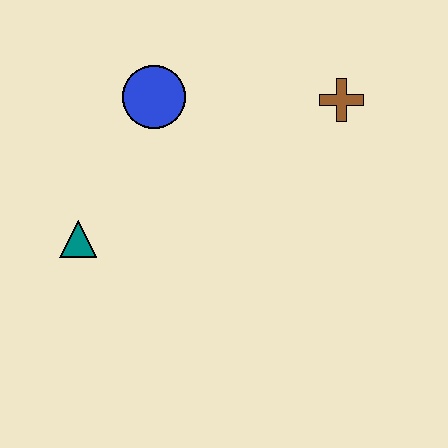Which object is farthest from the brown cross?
The teal triangle is farthest from the brown cross.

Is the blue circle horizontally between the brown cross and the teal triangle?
Yes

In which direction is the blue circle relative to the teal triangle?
The blue circle is above the teal triangle.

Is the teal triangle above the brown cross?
No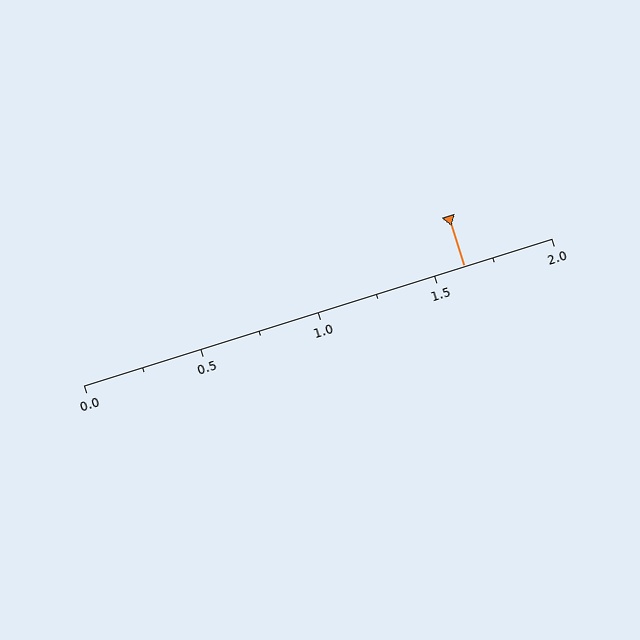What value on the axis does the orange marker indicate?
The marker indicates approximately 1.62.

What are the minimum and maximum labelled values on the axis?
The axis runs from 0.0 to 2.0.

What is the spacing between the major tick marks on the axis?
The major ticks are spaced 0.5 apart.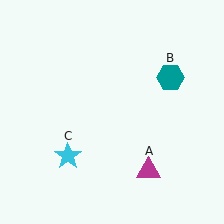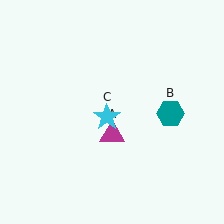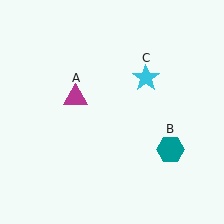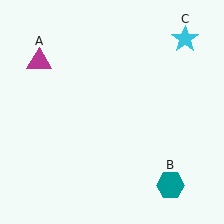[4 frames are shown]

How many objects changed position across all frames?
3 objects changed position: magenta triangle (object A), teal hexagon (object B), cyan star (object C).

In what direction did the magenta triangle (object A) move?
The magenta triangle (object A) moved up and to the left.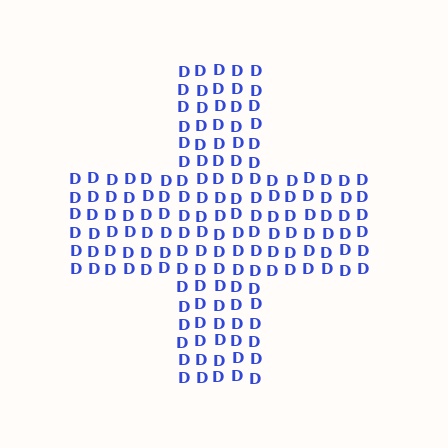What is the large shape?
The large shape is a cross.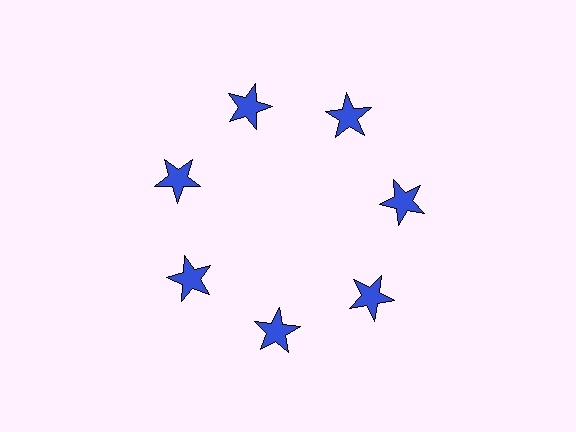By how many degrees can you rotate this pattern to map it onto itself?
The pattern maps onto itself every 51 degrees of rotation.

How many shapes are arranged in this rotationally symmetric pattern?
There are 7 shapes, arranged in 7 groups of 1.